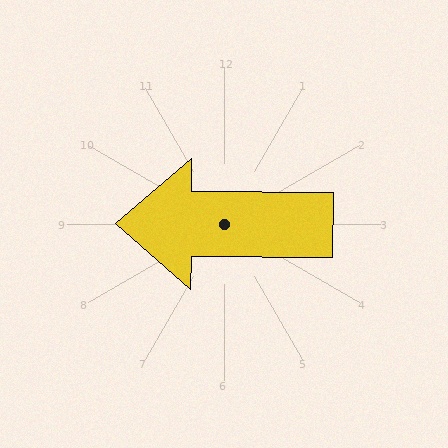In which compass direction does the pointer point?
West.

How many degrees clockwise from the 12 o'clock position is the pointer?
Approximately 270 degrees.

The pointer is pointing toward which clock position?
Roughly 9 o'clock.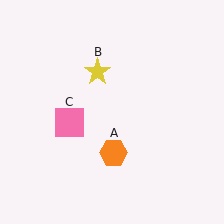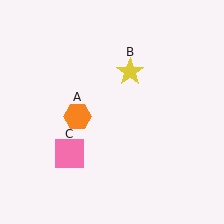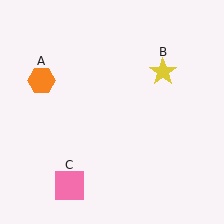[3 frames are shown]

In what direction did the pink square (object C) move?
The pink square (object C) moved down.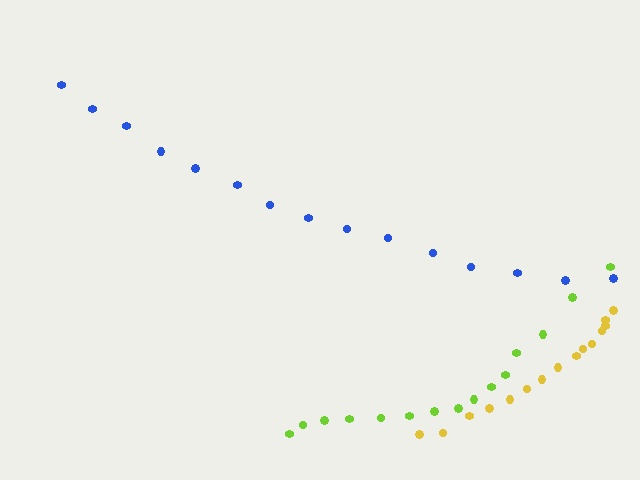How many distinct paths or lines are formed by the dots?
There are 3 distinct paths.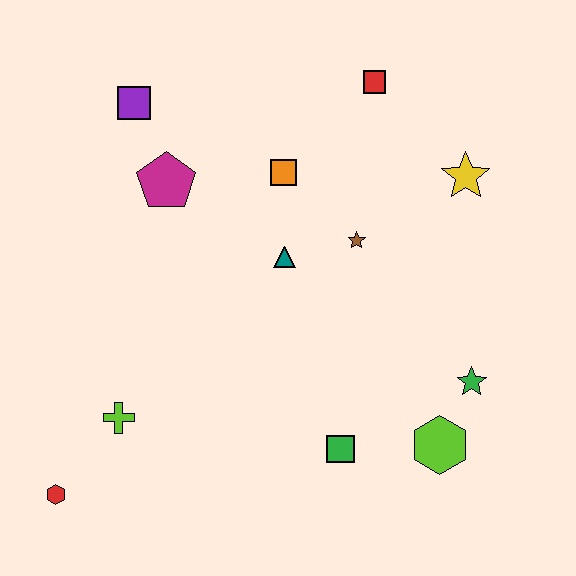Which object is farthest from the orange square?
The red hexagon is farthest from the orange square.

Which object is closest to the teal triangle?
The brown star is closest to the teal triangle.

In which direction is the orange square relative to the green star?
The orange square is above the green star.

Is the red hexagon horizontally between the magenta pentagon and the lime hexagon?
No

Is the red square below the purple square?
No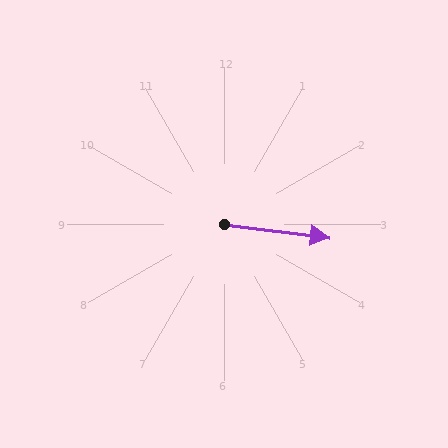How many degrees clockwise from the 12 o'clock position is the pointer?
Approximately 97 degrees.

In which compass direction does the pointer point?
East.